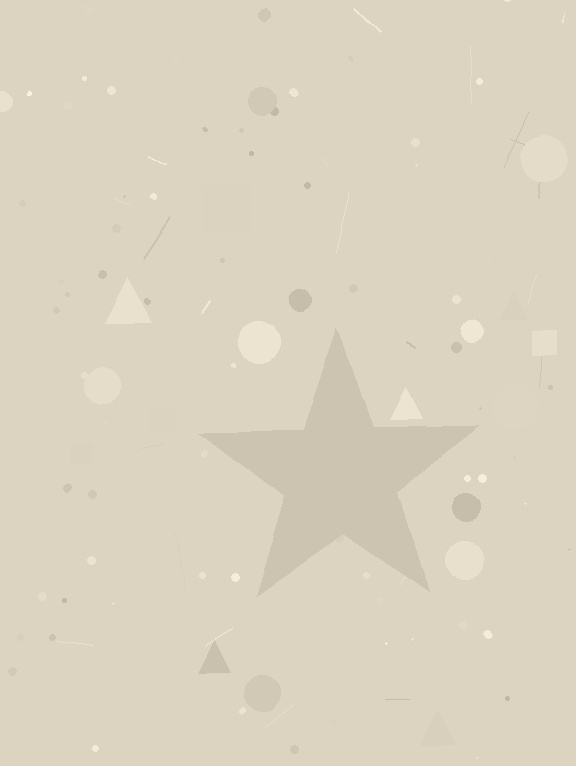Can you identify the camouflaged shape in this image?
The camouflaged shape is a star.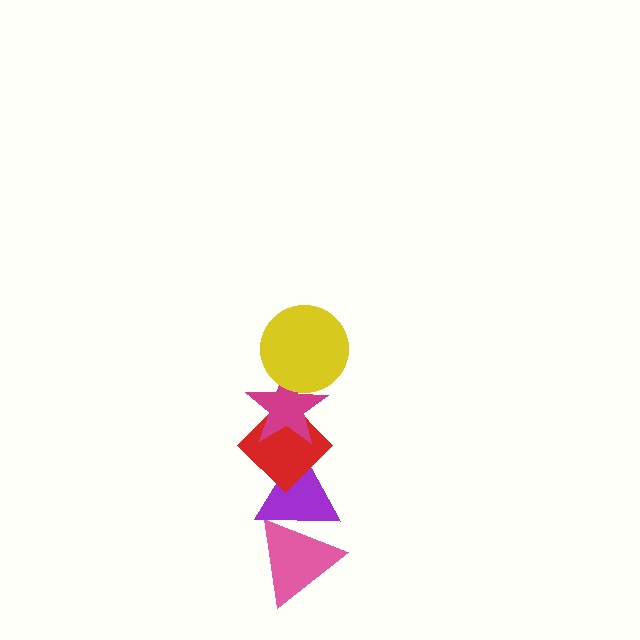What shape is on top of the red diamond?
The magenta star is on top of the red diamond.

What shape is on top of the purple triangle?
The red diamond is on top of the purple triangle.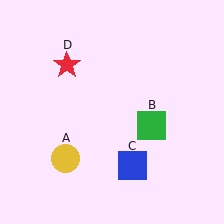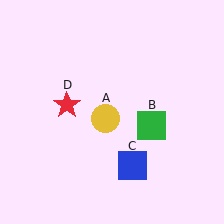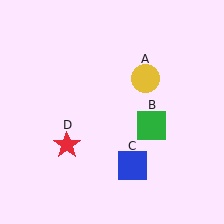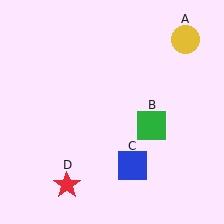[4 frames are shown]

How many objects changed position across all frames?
2 objects changed position: yellow circle (object A), red star (object D).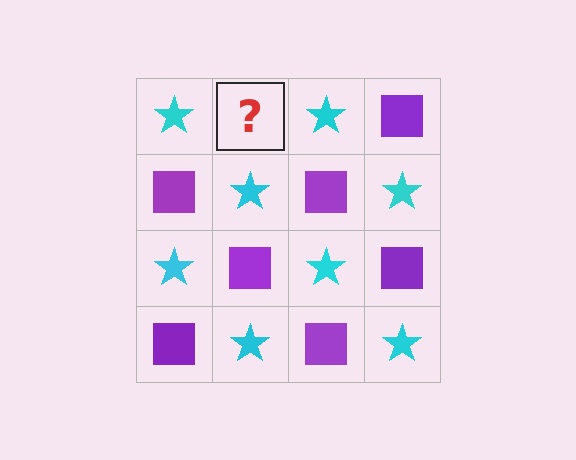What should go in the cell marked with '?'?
The missing cell should contain a purple square.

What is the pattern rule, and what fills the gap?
The rule is that it alternates cyan star and purple square in a checkerboard pattern. The gap should be filled with a purple square.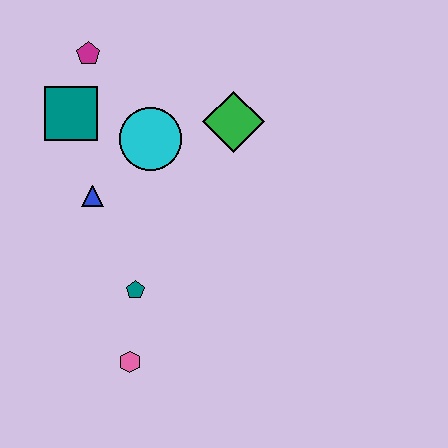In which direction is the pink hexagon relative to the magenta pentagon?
The pink hexagon is below the magenta pentagon.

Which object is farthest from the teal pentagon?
The magenta pentagon is farthest from the teal pentagon.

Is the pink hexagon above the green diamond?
No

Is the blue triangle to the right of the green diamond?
No